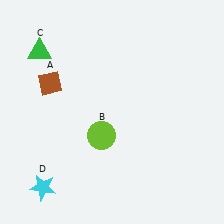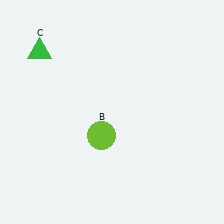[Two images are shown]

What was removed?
The brown diamond (A), the cyan star (D) were removed in Image 2.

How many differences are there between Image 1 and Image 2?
There are 2 differences between the two images.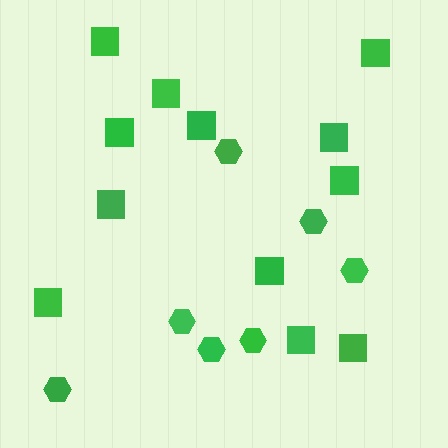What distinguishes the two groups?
There are 2 groups: one group of hexagons (7) and one group of squares (12).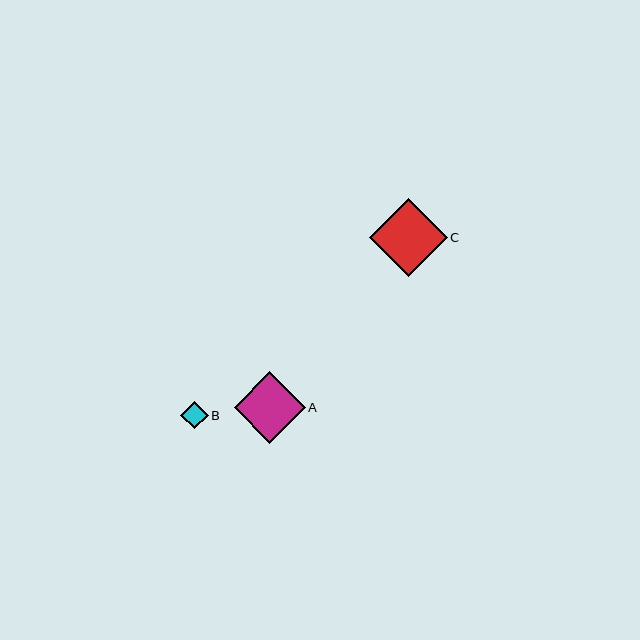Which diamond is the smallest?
Diamond B is the smallest with a size of approximately 28 pixels.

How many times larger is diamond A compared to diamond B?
Diamond A is approximately 2.6 times the size of diamond B.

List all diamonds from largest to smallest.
From largest to smallest: C, A, B.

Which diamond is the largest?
Diamond C is the largest with a size of approximately 78 pixels.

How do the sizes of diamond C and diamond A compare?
Diamond C and diamond A are approximately the same size.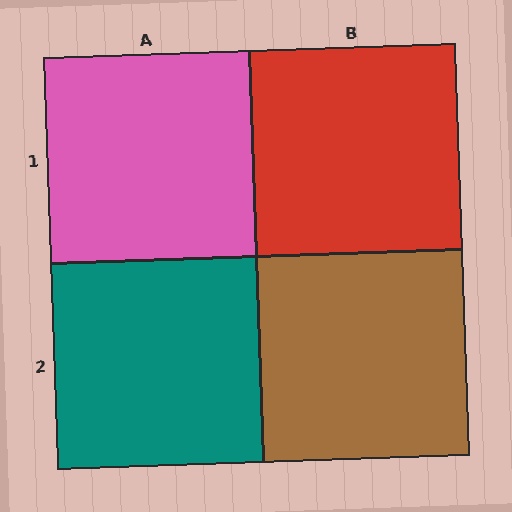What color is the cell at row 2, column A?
Teal.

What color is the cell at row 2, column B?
Brown.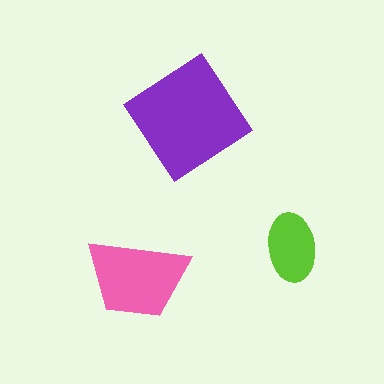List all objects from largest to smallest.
The purple diamond, the pink trapezoid, the lime ellipse.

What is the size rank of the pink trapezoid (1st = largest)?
2nd.